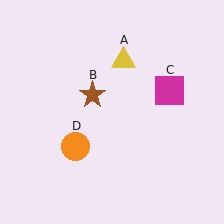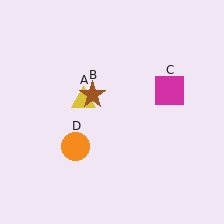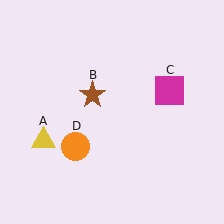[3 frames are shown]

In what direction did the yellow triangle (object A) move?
The yellow triangle (object A) moved down and to the left.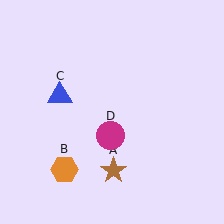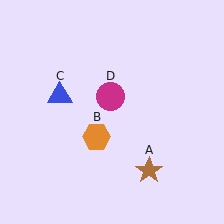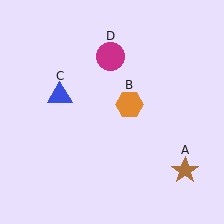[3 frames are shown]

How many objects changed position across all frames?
3 objects changed position: brown star (object A), orange hexagon (object B), magenta circle (object D).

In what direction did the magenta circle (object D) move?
The magenta circle (object D) moved up.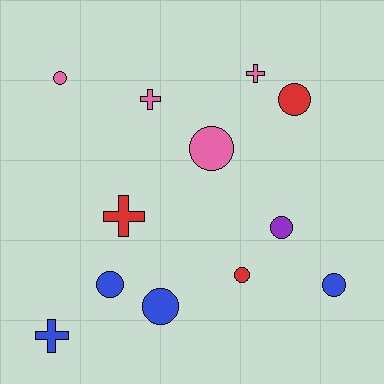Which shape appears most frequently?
Circle, with 8 objects.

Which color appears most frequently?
Pink, with 4 objects.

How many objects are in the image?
There are 12 objects.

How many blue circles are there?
There are 3 blue circles.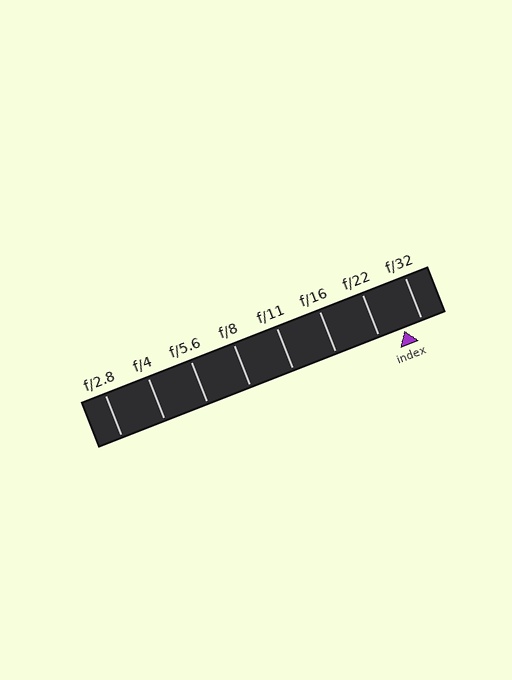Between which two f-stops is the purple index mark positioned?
The index mark is between f/22 and f/32.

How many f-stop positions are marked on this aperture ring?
There are 8 f-stop positions marked.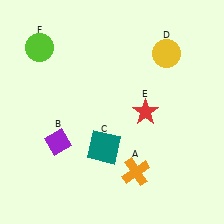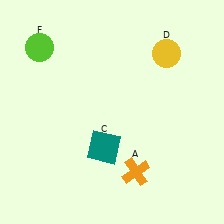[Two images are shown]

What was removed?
The purple diamond (B), the red star (E) were removed in Image 2.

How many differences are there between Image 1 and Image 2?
There are 2 differences between the two images.